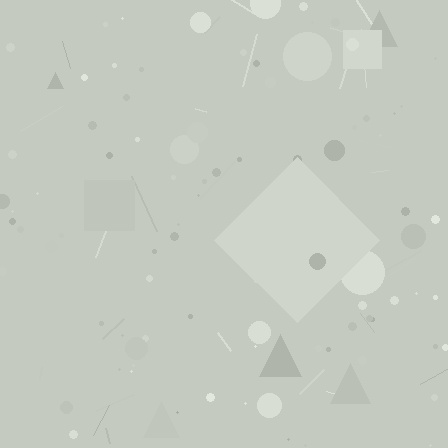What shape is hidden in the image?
A diamond is hidden in the image.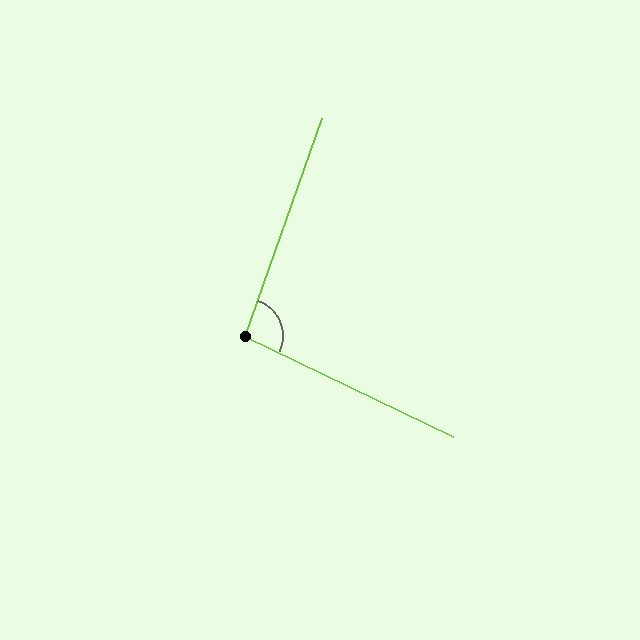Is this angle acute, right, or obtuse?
It is obtuse.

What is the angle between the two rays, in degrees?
Approximately 97 degrees.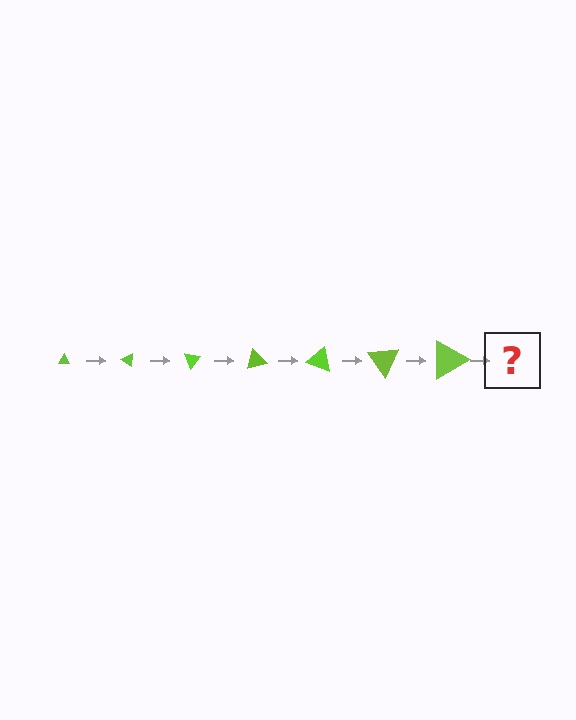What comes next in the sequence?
The next element should be a triangle, larger than the previous one and rotated 245 degrees from the start.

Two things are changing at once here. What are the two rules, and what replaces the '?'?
The two rules are that the triangle grows larger each step and it rotates 35 degrees each step. The '?' should be a triangle, larger than the previous one and rotated 245 degrees from the start.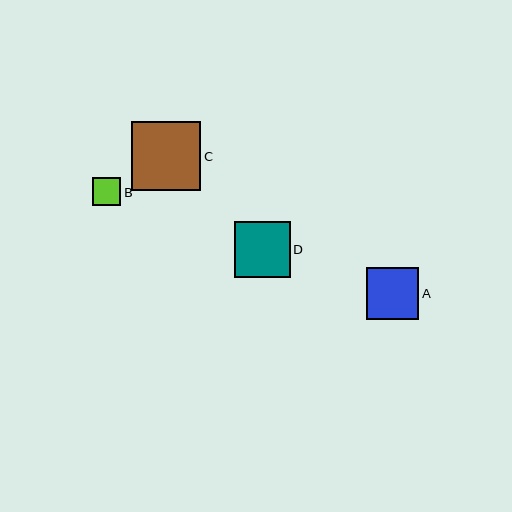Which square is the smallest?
Square B is the smallest with a size of approximately 28 pixels.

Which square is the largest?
Square C is the largest with a size of approximately 69 pixels.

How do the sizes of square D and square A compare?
Square D and square A are approximately the same size.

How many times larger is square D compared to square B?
Square D is approximately 2.0 times the size of square B.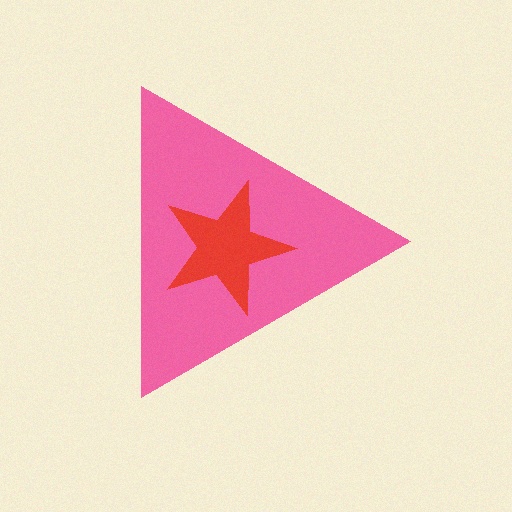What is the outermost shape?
The pink triangle.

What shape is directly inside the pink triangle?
The red star.